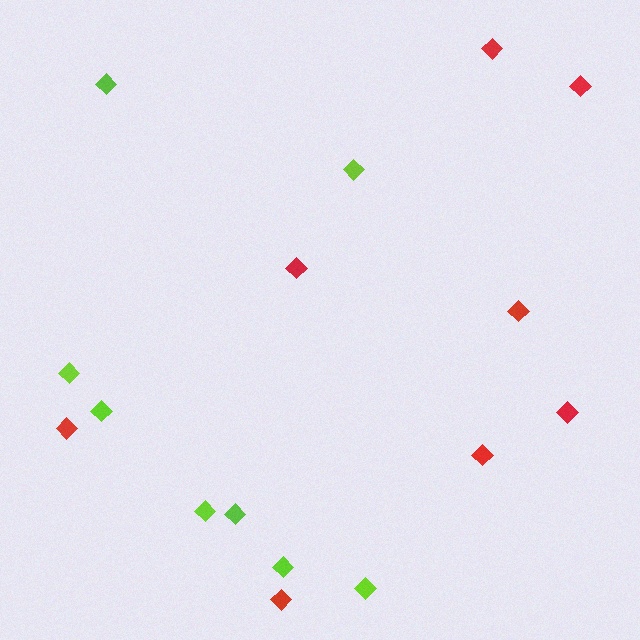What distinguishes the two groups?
There are 2 groups: one group of red diamonds (8) and one group of lime diamonds (8).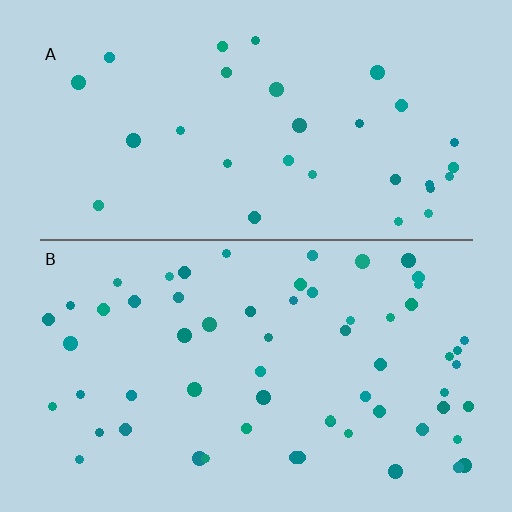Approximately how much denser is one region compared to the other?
Approximately 2.0× — region B over region A.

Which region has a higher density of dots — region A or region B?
B (the bottom).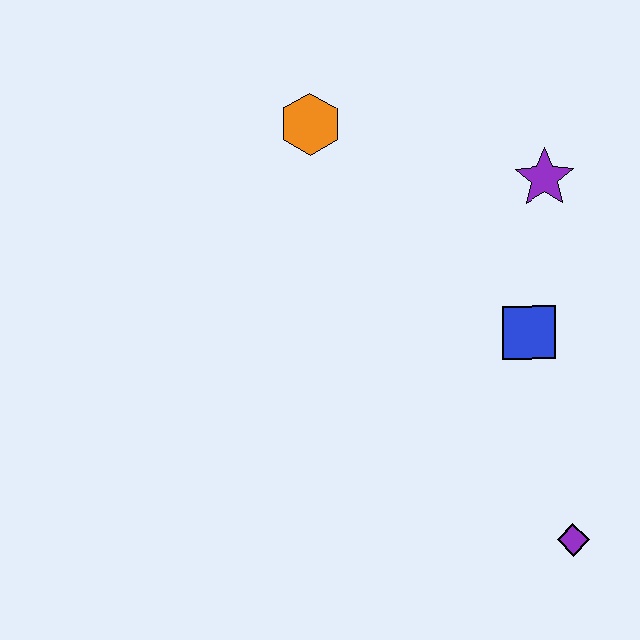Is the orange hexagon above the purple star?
Yes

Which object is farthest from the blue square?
The orange hexagon is farthest from the blue square.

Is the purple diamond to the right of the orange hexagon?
Yes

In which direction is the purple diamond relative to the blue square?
The purple diamond is below the blue square.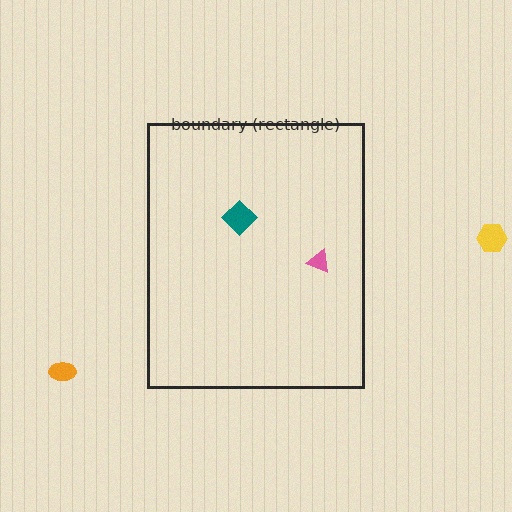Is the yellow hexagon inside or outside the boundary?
Outside.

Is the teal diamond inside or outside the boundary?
Inside.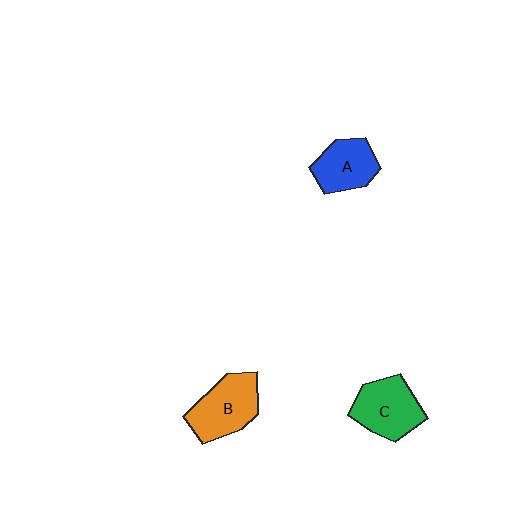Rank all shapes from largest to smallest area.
From largest to smallest: B (orange), C (green), A (blue).